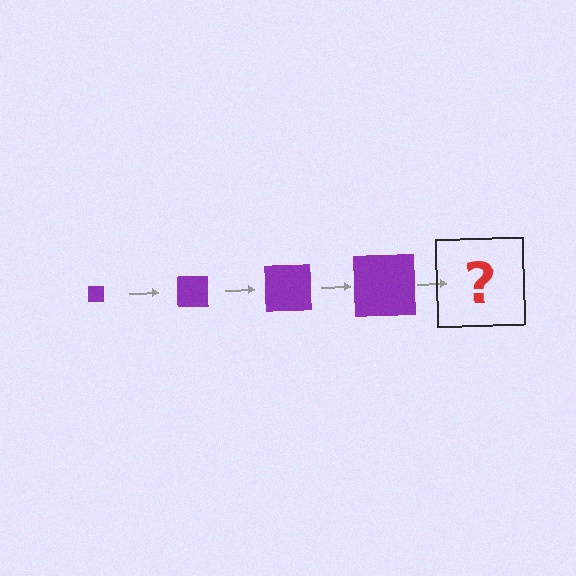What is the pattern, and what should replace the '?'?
The pattern is that the square gets progressively larger each step. The '?' should be a purple square, larger than the previous one.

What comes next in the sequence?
The next element should be a purple square, larger than the previous one.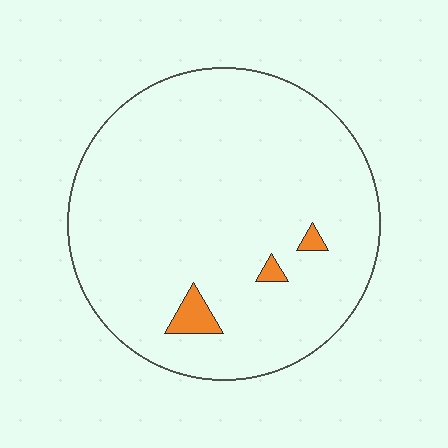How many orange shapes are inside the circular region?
3.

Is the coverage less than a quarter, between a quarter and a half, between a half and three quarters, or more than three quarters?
Less than a quarter.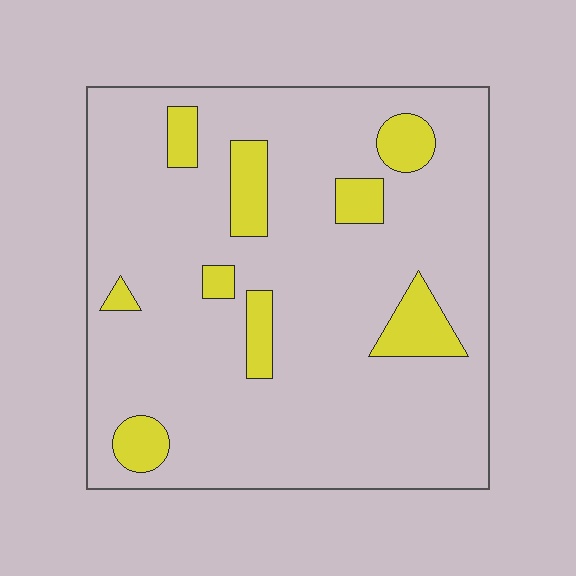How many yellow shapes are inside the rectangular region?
9.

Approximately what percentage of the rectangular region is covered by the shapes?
Approximately 15%.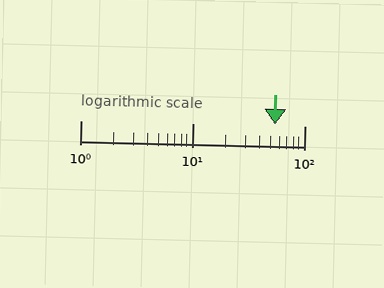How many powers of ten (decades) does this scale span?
The scale spans 2 decades, from 1 to 100.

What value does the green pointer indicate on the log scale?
The pointer indicates approximately 54.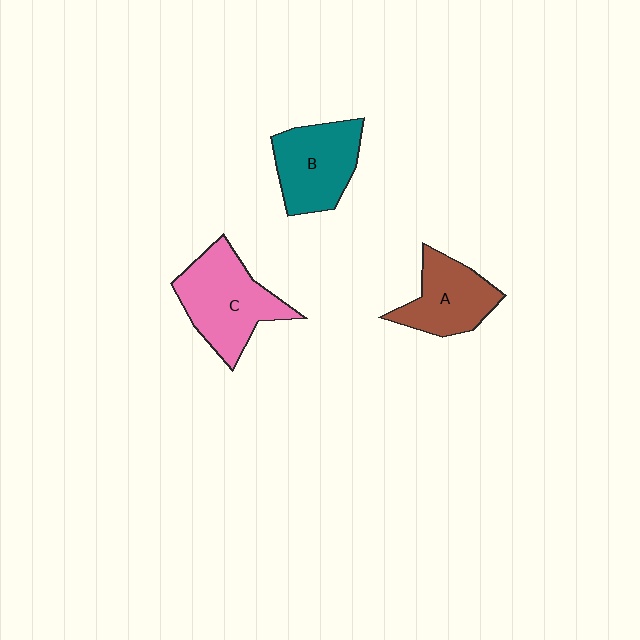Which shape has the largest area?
Shape C (pink).